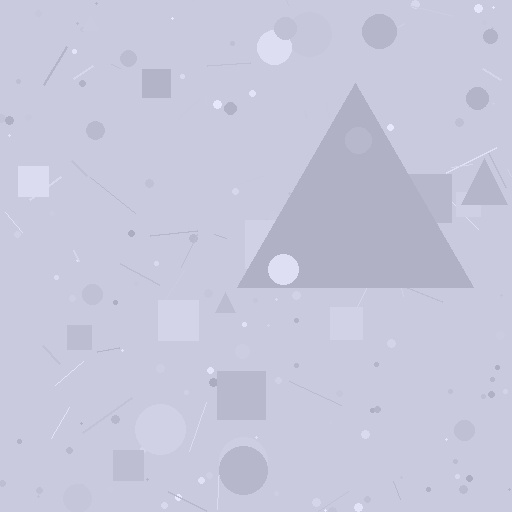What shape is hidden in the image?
A triangle is hidden in the image.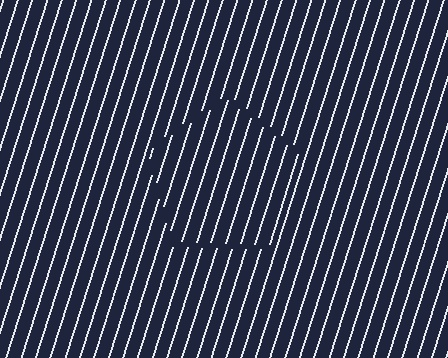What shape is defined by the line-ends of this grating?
An illusory pentagon. The interior of the shape contains the same grating, shifted by half a period — the contour is defined by the phase discontinuity where line-ends from the inner and outer gratings abut.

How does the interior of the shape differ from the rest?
The interior of the shape contains the same grating, shifted by half a period — the contour is defined by the phase discontinuity where line-ends from the inner and outer gratings abut.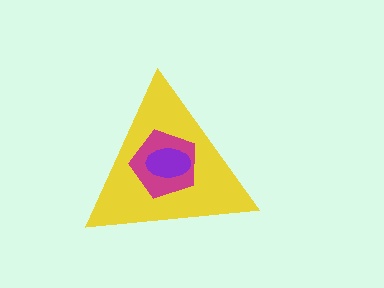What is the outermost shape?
The yellow triangle.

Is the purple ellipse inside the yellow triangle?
Yes.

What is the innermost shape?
The purple ellipse.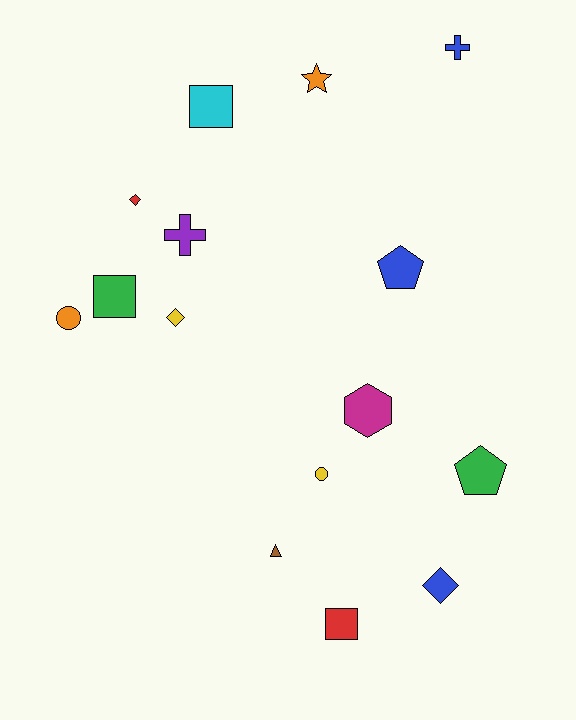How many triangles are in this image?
There is 1 triangle.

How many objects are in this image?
There are 15 objects.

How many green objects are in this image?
There are 2 green objects.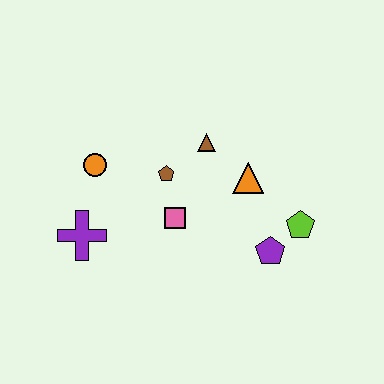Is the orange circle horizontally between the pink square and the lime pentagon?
No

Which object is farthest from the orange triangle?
The purple cross is farthest from the orange triangle.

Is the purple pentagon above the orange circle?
No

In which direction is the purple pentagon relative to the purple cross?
The purple pentagon is to the right of the purple cross.